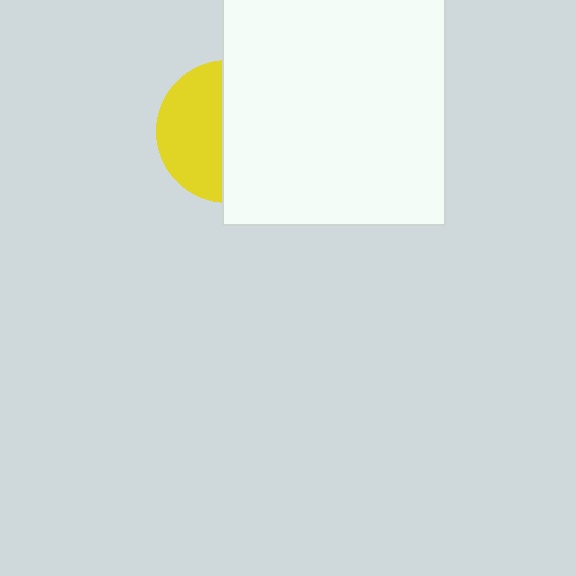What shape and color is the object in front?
The object in front is a white rectangle.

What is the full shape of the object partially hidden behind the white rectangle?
The partially hidden object is a yellow circle.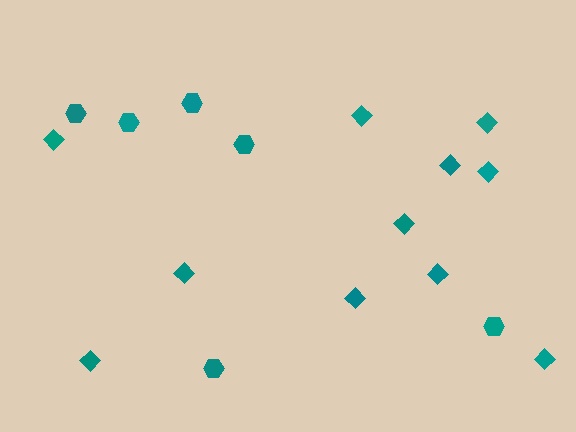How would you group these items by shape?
There are 2 groups: one group of diamonds (11) and one group of hexagons (6).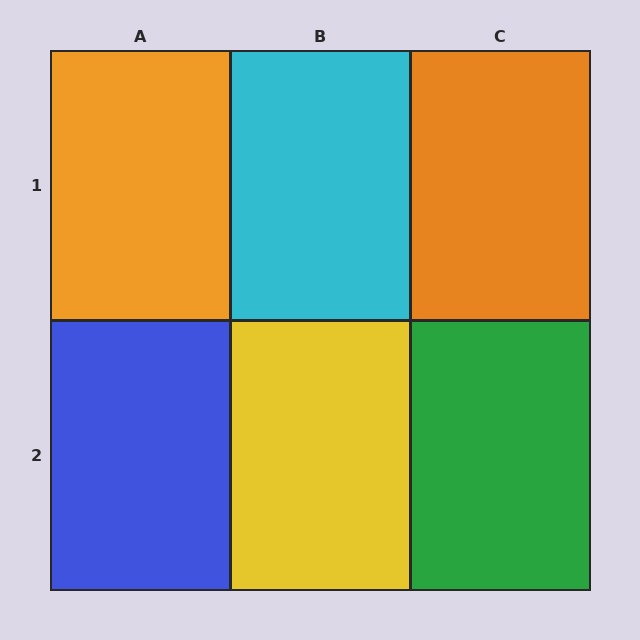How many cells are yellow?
1 cell is yellow.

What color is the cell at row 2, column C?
Green.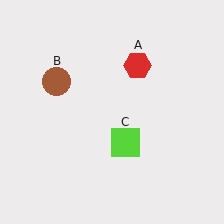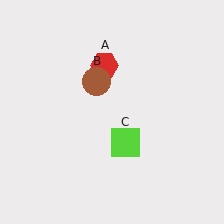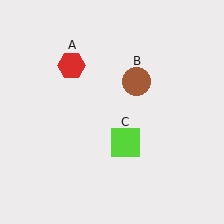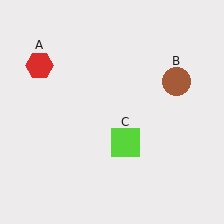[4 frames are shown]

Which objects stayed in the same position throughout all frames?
Lime square (object C) remained stationary.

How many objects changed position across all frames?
2 objects changed position: red hexagon (object A), brown circle (object B).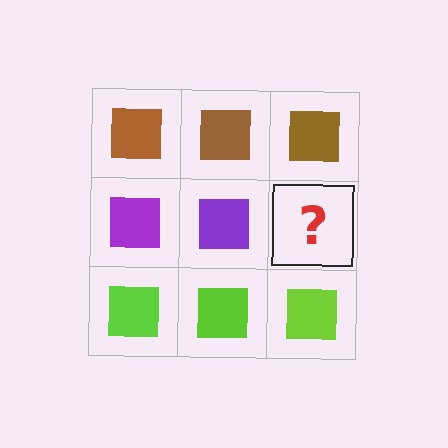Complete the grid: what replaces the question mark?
The question mark should be replaced with a purple square.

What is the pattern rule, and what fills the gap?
The rule is that each row has a consistent color. The gap should be filled with a purple square.